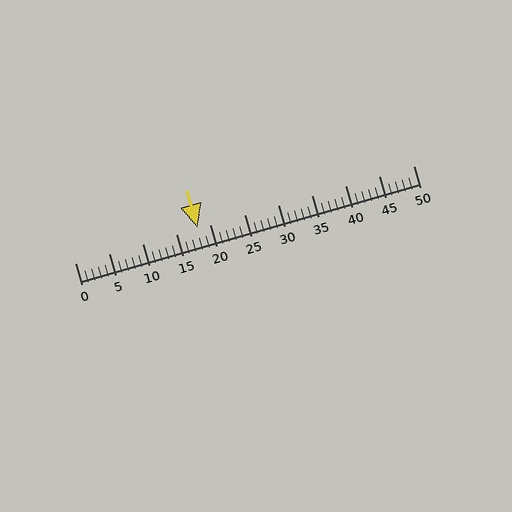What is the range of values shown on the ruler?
The ruler shows values from 0 to 50.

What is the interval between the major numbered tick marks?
The major tick marks are spaced 5 units apart.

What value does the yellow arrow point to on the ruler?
The yellow arrow points to approximately 18.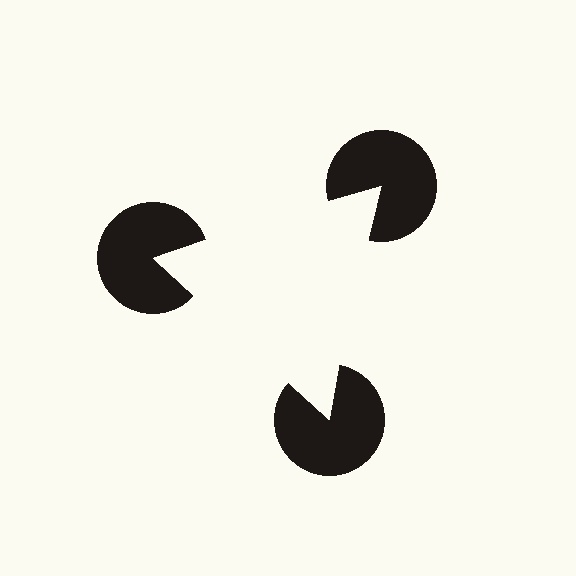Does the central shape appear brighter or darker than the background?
It typically appears slightly brighter than the background, even though no actual brightness change is drawn.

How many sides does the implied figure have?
3 sides.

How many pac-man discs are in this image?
There are 3 — one at each vertex of the illusory triangle.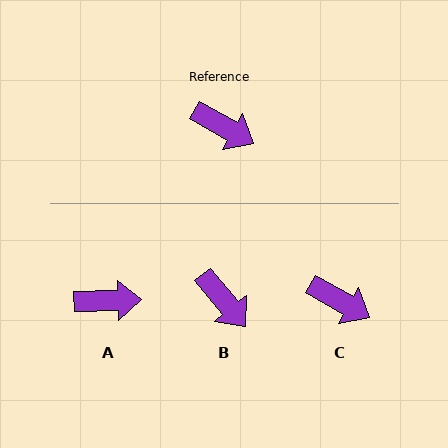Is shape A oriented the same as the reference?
No, it is off by about 31 degrees.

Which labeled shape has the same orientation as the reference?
C.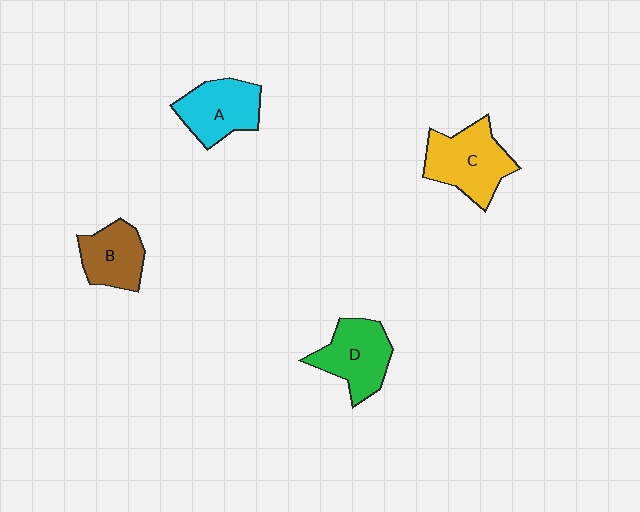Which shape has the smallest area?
Shape B (brown).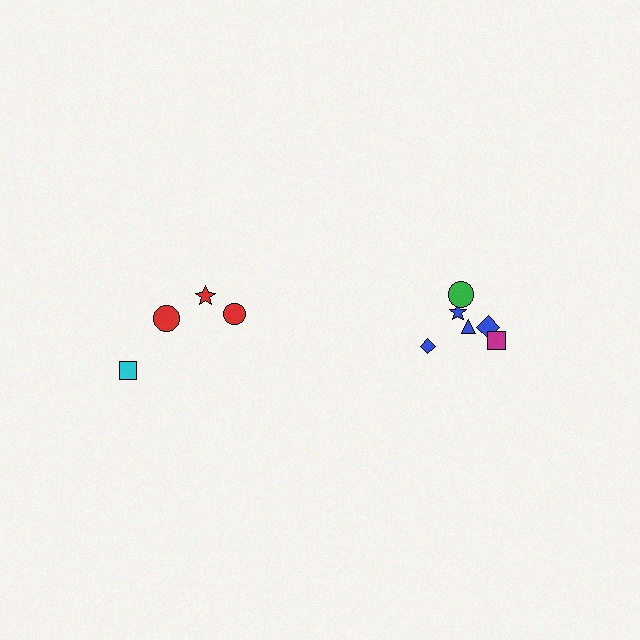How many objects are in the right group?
There are 6 objects.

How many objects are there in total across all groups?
There are 10 objects.